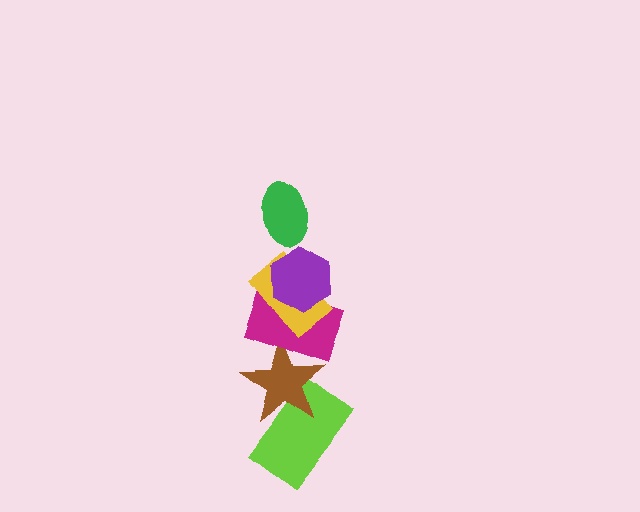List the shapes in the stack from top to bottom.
From top to bottom: the green ellipse, the purple hexagon, the yellow rectangle, the magenta rectangle, the brown star, the lime rectangle.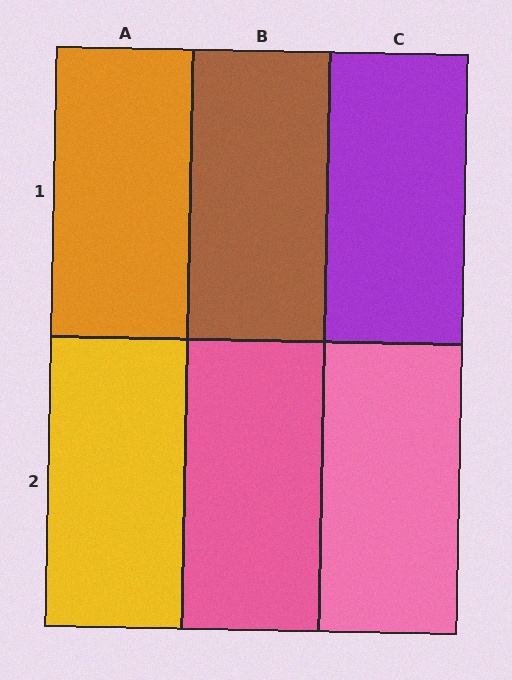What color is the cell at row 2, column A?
Yellow.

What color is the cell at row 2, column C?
Pink.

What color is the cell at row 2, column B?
Pink.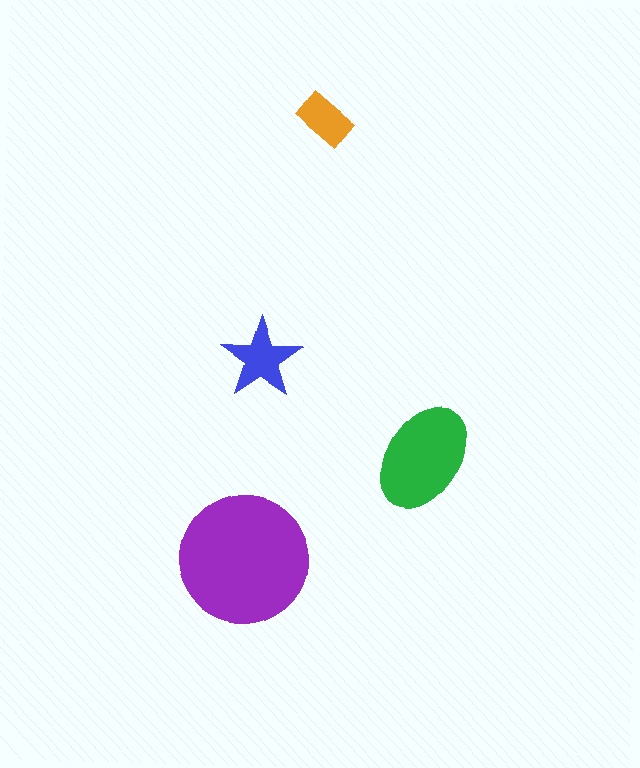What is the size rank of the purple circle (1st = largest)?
1st.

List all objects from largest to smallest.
The purple circle, the green ellipse, the blue star, the orange rectangle.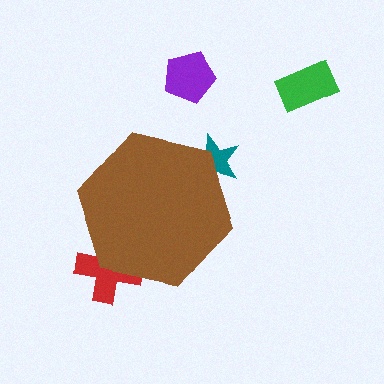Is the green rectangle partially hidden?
No, the green rectangle is fully visible.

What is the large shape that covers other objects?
A brown hexagon.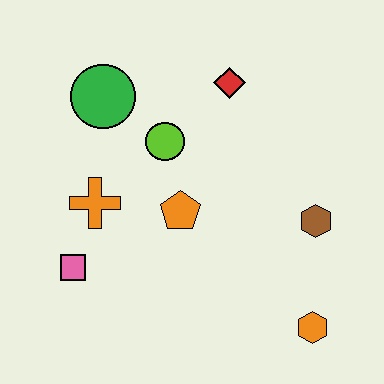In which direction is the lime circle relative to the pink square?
The lime circle is above the pink square.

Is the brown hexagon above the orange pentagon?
No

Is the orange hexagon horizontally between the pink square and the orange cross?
No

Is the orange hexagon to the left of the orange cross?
No